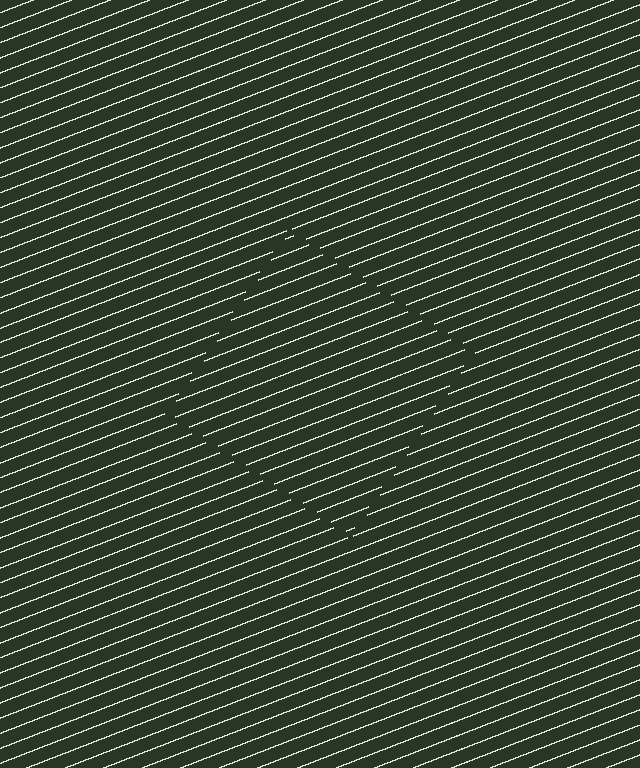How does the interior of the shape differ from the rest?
The interior of the shape contains the same grating, shifted by half a period — the contour is defined by the phase discontinuity where line-ends from the inner and outer gratings abut.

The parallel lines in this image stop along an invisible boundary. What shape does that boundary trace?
An illusory square. The interior of the shape contains the same grating, shifted by half a period — the contour is defined by the phase discontinuity where line-ends from the inner and outer gratings abut.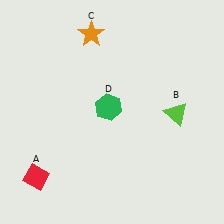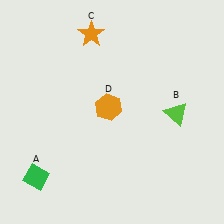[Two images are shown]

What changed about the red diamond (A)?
In Image 1, A is red. In Image 2, it changed to green.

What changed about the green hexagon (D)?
In Image 1, D is green. In Image 2, it changed to orange.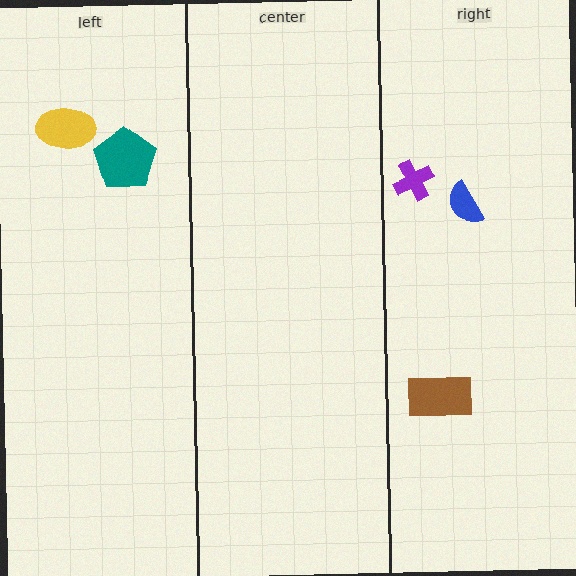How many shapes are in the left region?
2.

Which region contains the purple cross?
The right region.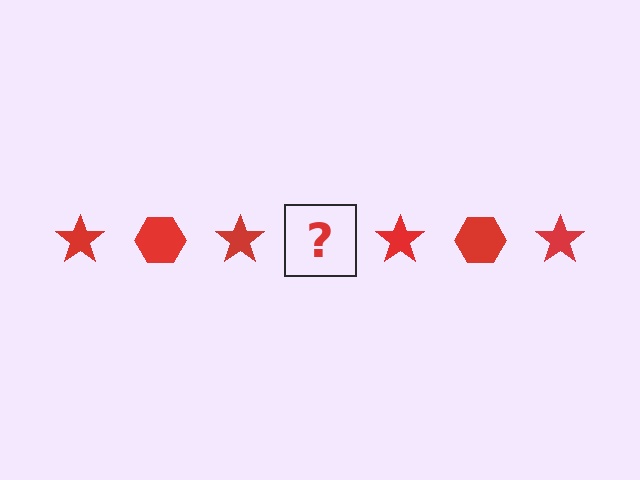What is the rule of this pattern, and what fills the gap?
The rule is that the pattern cycles through star, hexagon shapes in red. The gap should be filled with a red hexagon.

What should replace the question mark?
The question mark should be replaced with a red hexagon.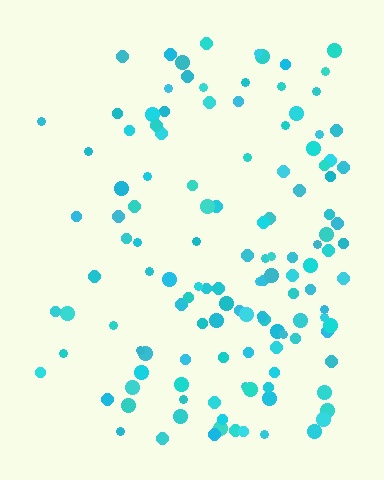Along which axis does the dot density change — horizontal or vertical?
Horizontal.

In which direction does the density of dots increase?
From left to right, with the right side densest.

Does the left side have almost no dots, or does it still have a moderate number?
Still a moderate number, just noticeably fewer than the right.